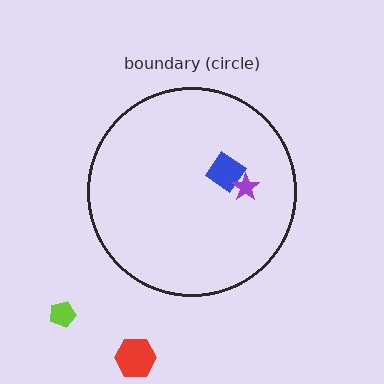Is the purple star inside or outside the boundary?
Inside.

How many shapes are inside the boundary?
2 inside, 2 outside.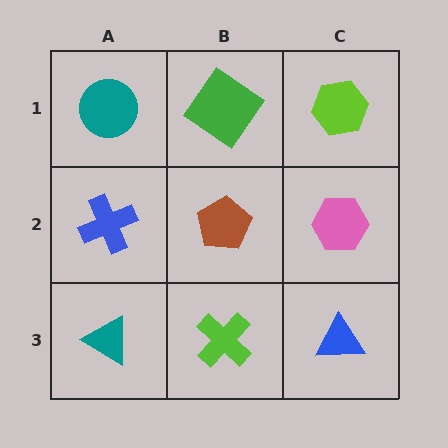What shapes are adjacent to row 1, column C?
A pink hexagon (row 2, column C), a green diamond (row 1, column B).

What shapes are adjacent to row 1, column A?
A blue cross (row 2, column A), a green diamond (row 1, column B).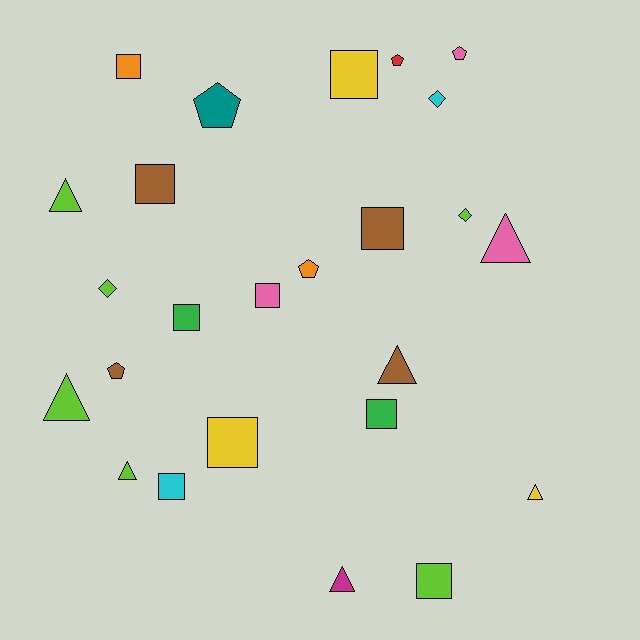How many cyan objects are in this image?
There are 2 cyan objects.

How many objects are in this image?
There are 25 objects.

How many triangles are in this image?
There are 7 triangles.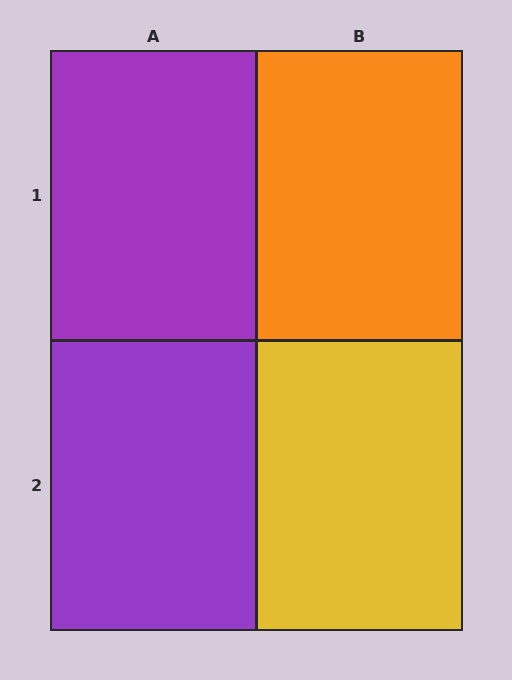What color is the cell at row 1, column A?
Purple.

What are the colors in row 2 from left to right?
Purple, yellow.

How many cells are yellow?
1 cell is yellow.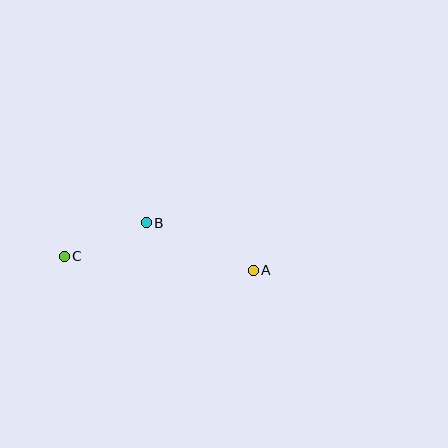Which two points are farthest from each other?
Points A and C are farthest from each other.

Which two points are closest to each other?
Points B and C are closest to each other.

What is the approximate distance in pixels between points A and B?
The distance between A and B is approximately 117 pixels.